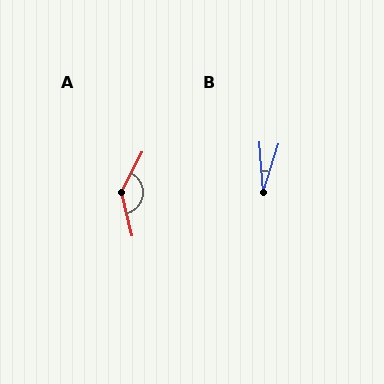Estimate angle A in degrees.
Approximately 140 degrees.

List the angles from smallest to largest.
B (21°), A (140°).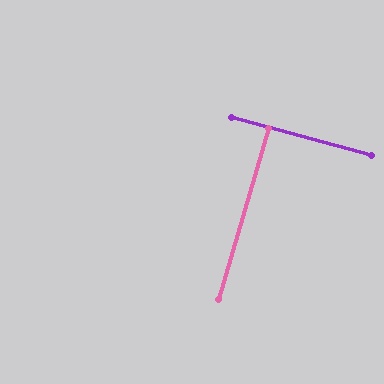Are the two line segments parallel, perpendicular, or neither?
Perpendicular — they meet at approximately 89°.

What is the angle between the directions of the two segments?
Approximately 89 degrees.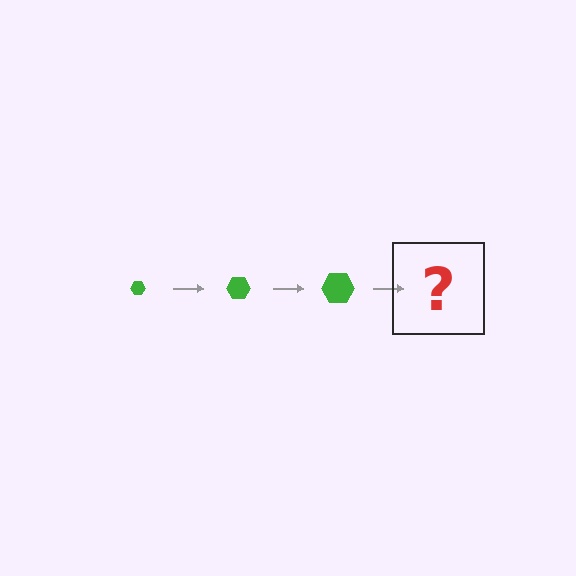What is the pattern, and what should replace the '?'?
The pattern is that the hexagon gets progressively larger each step. The '?' should be a green hexagon, larger than the previous one.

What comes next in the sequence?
The next element should be a green hexagon, larger than the previous one.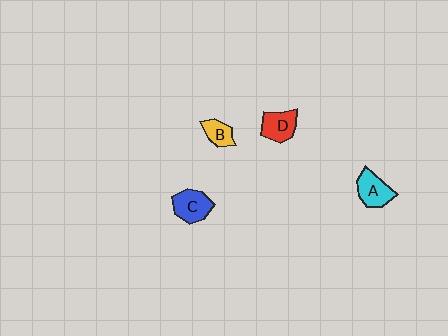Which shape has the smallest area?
Shape B (yellow).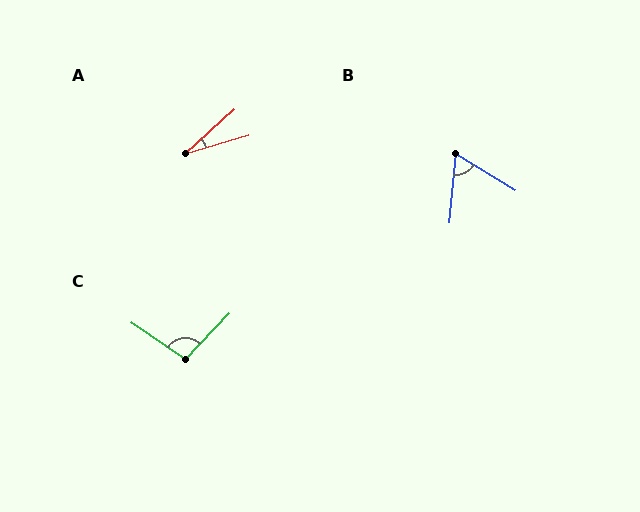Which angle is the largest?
C, at approximately 100 degrees.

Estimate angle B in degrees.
Approximately 64 degrees.